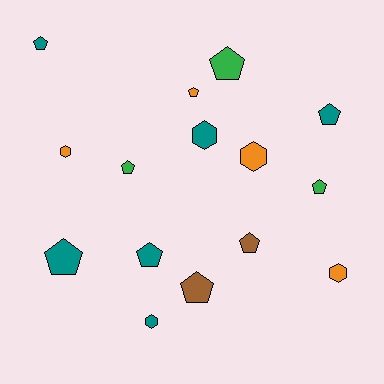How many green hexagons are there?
There are no green hexagons.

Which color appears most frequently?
Teal, with 6 objects.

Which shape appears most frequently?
Pentagon, with 10 objects.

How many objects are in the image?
There are 15 objects.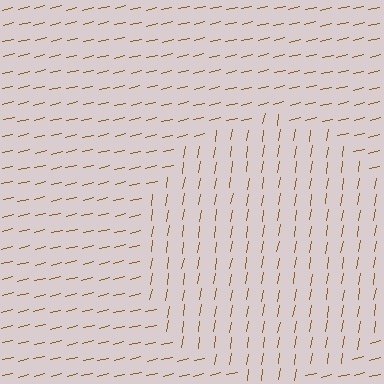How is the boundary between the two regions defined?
The boundary is defined purely by a change in line orientation (approximately 67 degrees difference). All lines are the same color and thickness.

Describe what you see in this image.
The image is filled with small brown line segments. A circle region in the image has lines oriented differently from the surrounding lines, creating a visible texture boundary.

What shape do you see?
I see a circle.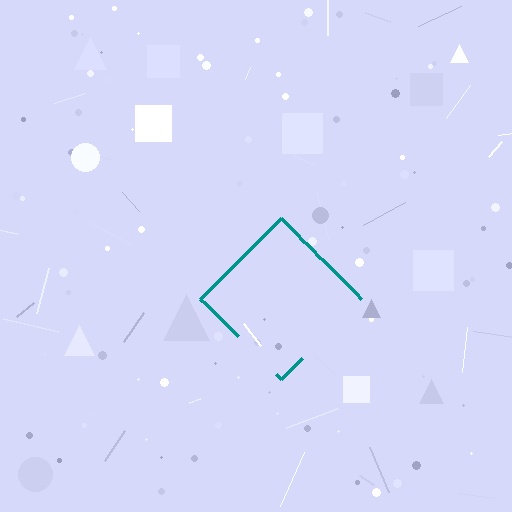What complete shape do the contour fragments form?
The contour fragments form a diamond.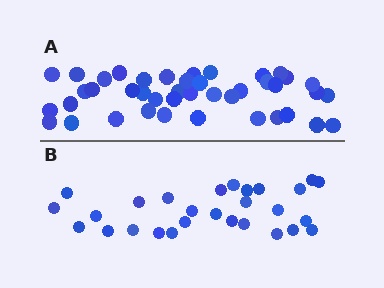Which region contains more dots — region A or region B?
Region A (the top region) has more dots.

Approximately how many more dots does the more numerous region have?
Region A has approximately 15 more dots than region B.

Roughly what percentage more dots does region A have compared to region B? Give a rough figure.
About 50% more.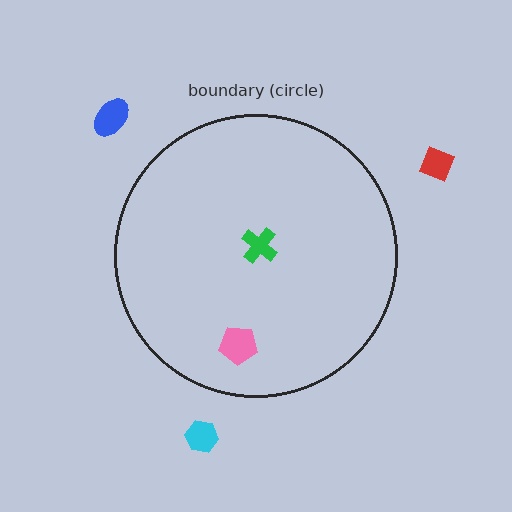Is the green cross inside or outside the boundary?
Inside.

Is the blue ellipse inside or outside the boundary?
Outside.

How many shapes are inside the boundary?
2 inside, 3 outside.